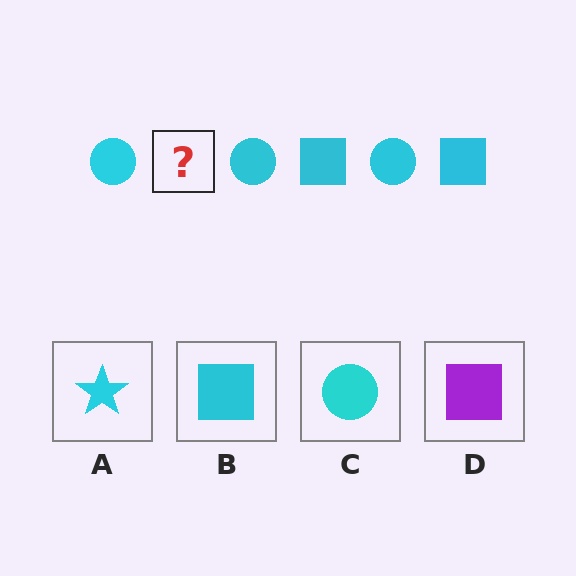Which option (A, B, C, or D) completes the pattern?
B.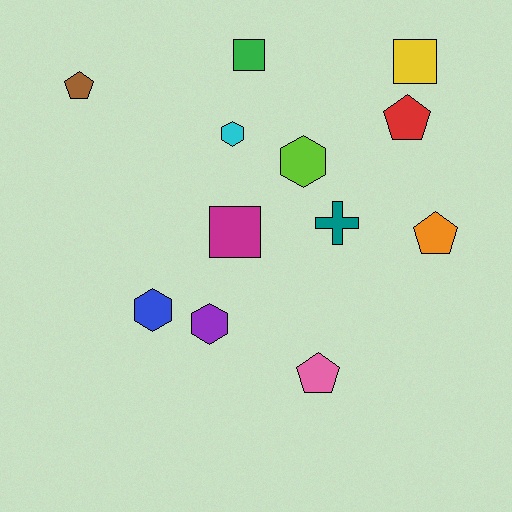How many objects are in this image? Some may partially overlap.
There are 12 objects.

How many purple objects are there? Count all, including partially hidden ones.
There is 1 purple object.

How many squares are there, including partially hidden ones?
There are 3 squares.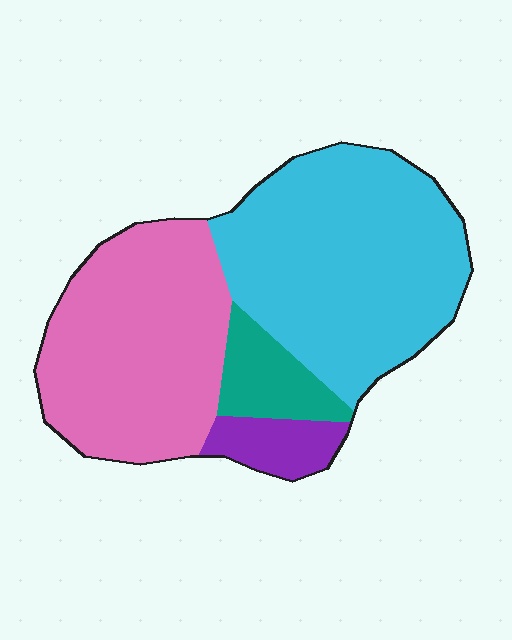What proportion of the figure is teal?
Teal covers around 10% of the figure.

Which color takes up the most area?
Cyan, at roughly 45%.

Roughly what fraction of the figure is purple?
Purple covers roughly 5% of the figure.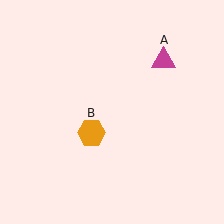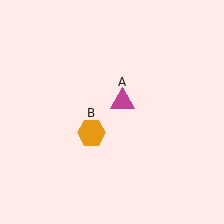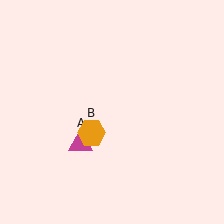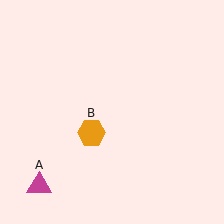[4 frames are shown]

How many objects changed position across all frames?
1 object changed position: magenta triangle (object A).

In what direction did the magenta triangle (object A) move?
The magenta triangle (object A) moved down and to the left.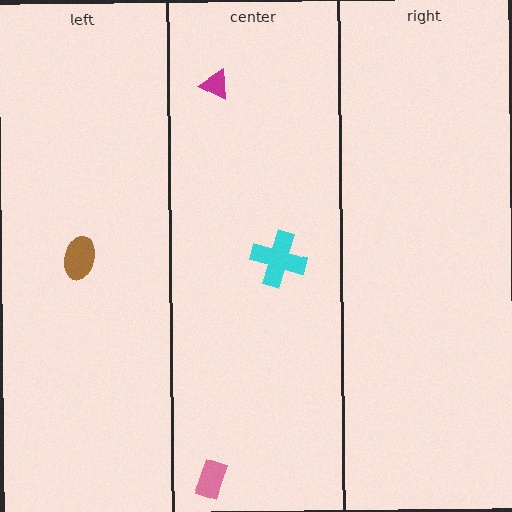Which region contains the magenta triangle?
The center region.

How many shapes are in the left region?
1.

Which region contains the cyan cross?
The center region.